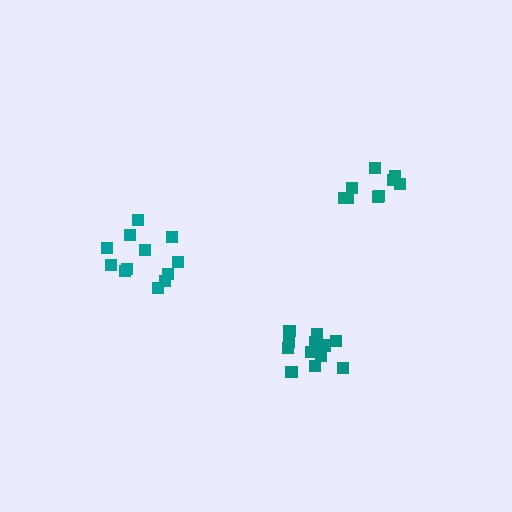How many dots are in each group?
Group 1: 12 dots, Group 2: 14 dots, Group 3: 9 dots (35 total).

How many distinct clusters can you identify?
There are 3 distinct clusters.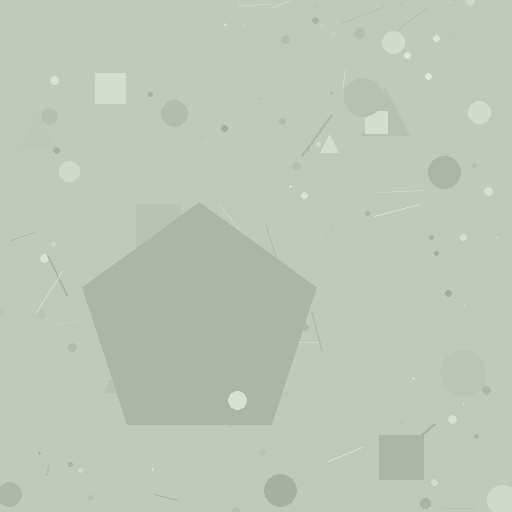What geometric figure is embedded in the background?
A pentagon is embedded in the background.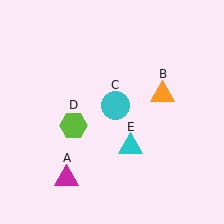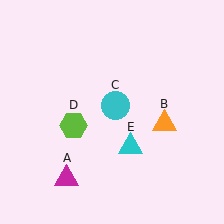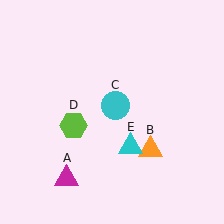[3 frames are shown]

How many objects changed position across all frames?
1 object changed position: orange triangle (object B).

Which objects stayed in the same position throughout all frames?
Magenta triangle (object A) and cyan circle (object C) and lime hexagon (object D) and cyan triangle (object E) remained stationary.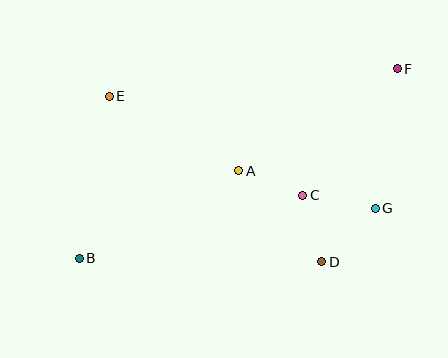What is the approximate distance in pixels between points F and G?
The distance between F and G is approximately 142 pixels.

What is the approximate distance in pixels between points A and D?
The distance between A and D is approximately 124 pixels.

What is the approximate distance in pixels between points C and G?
The distance between C and G is approximately 74 pixels.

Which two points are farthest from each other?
Points B and F are farthest from each other.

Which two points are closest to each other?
Points A and C are closest to each other.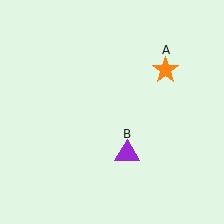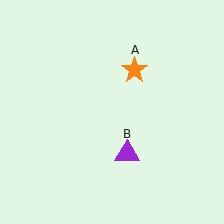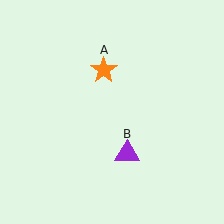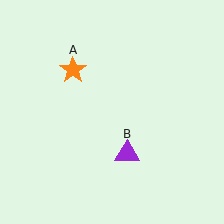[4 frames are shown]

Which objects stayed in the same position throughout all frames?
Purple triangle (object B) remained stationary.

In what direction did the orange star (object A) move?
The orange star (object A) moved left.